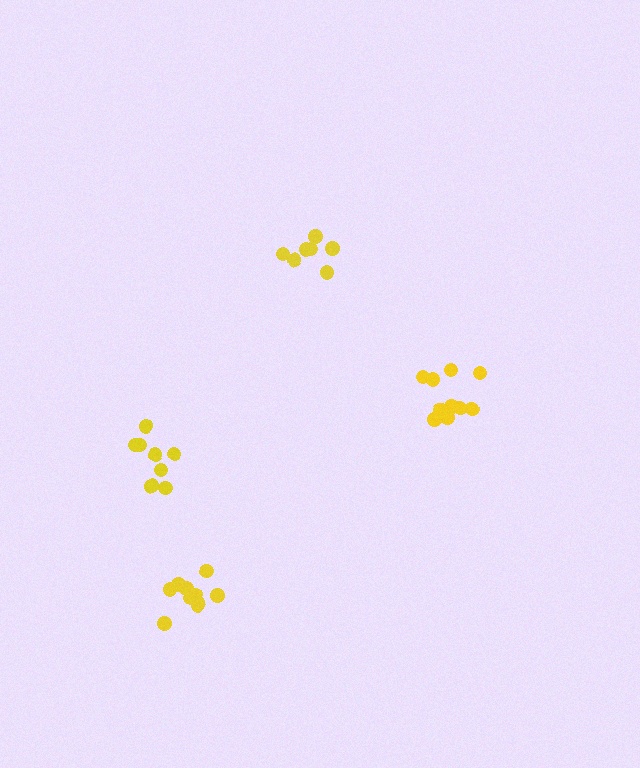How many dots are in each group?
Group 1: 11 dots, Group 2: 10 dots, Group 3: 8 dots, Group 4: 7 dots (36 total).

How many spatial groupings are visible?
There are 4 spatial groupings.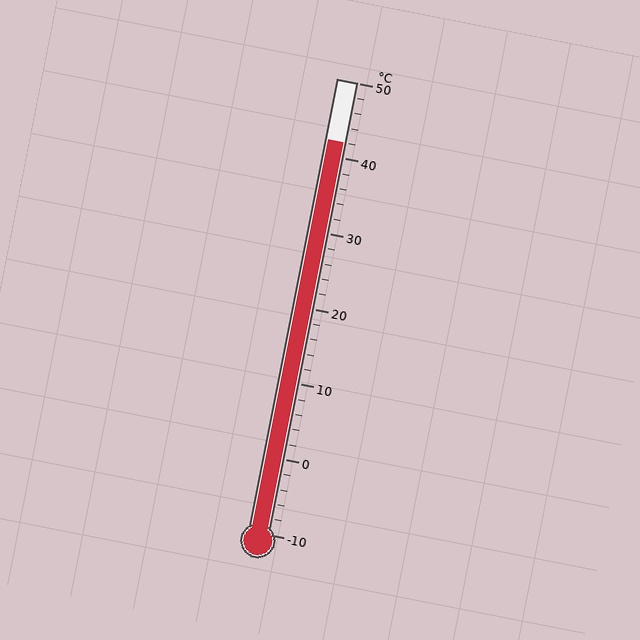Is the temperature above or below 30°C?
The temperature is above 30°C.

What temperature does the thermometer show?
The thermometer shows approximately 42°C.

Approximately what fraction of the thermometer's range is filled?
The thermometer is filled to approximately 85% of its range.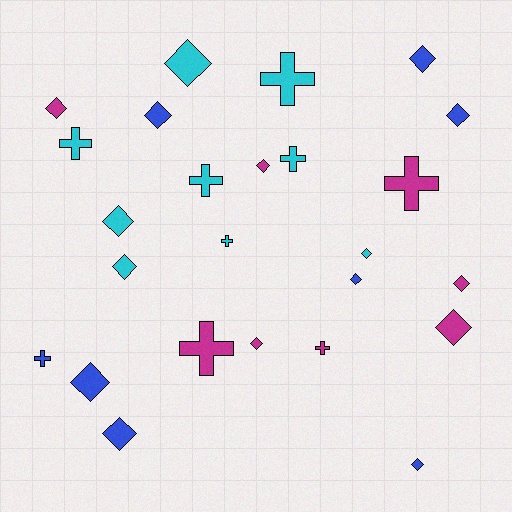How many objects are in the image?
There are 25 objects.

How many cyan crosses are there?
There are 5 cyan crosses.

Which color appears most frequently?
Cyan, with 9 objects.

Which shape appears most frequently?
Diamond, with 16 objects.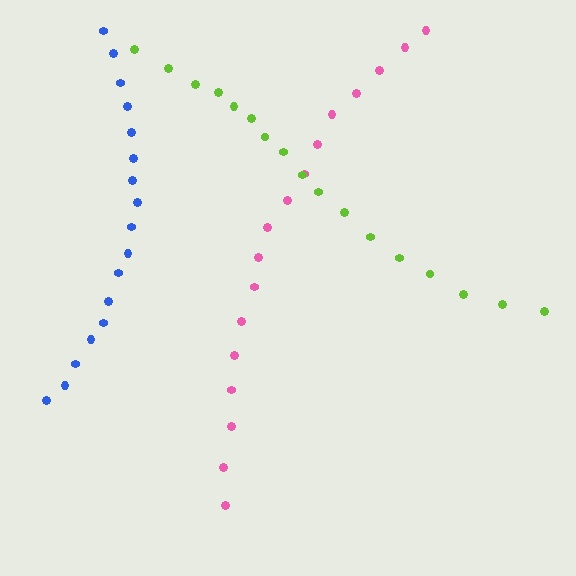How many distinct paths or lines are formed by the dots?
There are 3 distinct paths.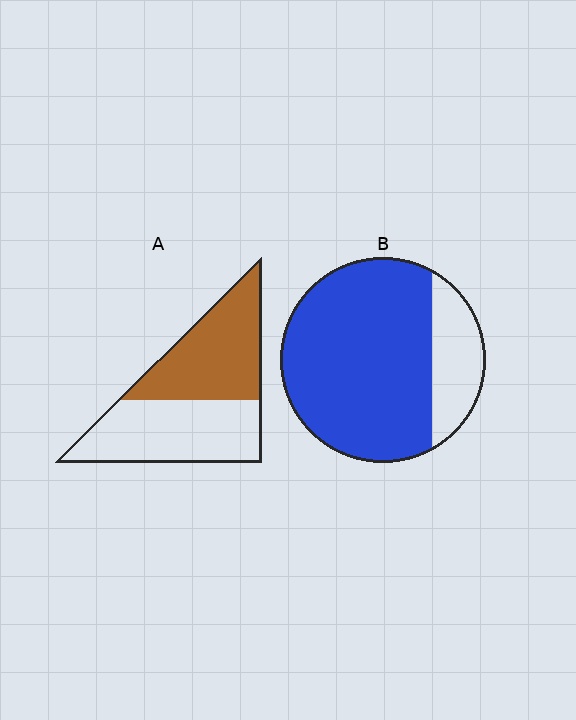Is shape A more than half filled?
Roughly half.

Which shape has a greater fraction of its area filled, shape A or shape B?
Shape B.